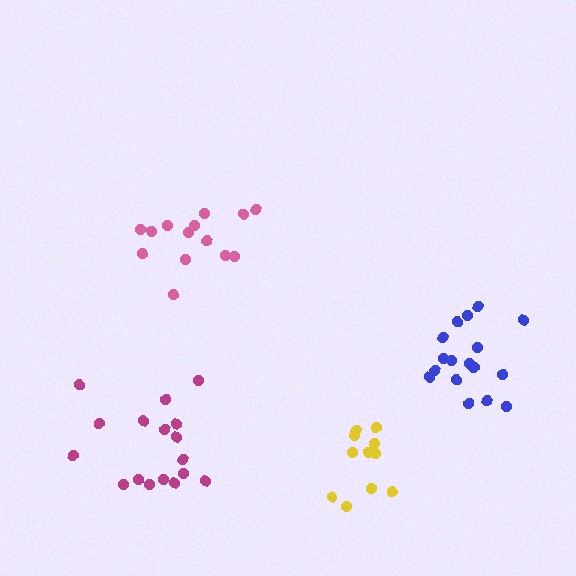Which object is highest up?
The pink cluster is topmost.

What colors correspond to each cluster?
The clusters are colored: pink, blue, magenta, yellow.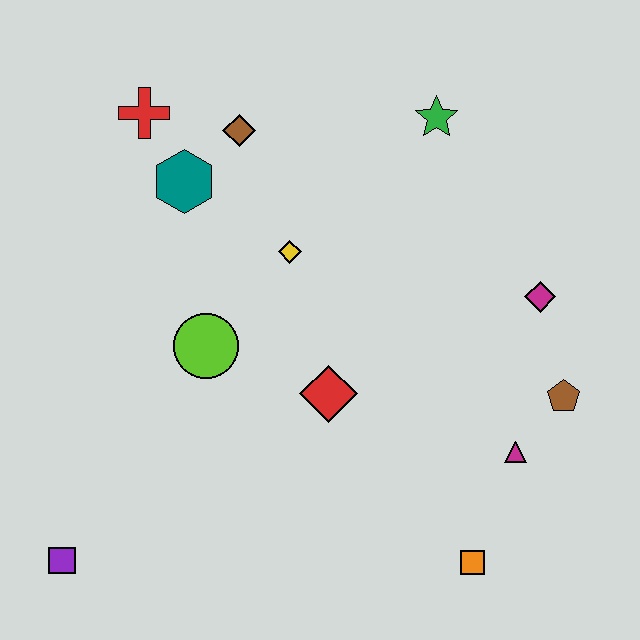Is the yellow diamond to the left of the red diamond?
Yes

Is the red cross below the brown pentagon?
No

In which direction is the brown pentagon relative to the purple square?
The brown pentagon is to the right of the purple square.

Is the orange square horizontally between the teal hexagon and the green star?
No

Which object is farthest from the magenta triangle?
The red cross is farthest from the magenta triangle.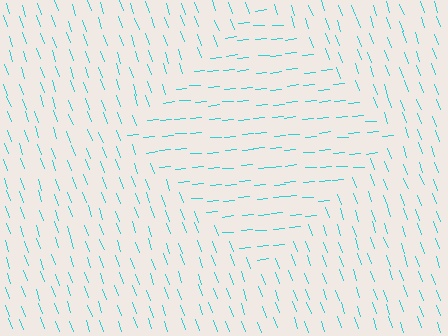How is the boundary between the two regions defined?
The boundary is defined purely by a change in line orientation (approximately 76 degrees difference). All lines are the same color and thickness.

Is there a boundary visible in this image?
Yes, there is a texture boundary formed by a change in line orientation.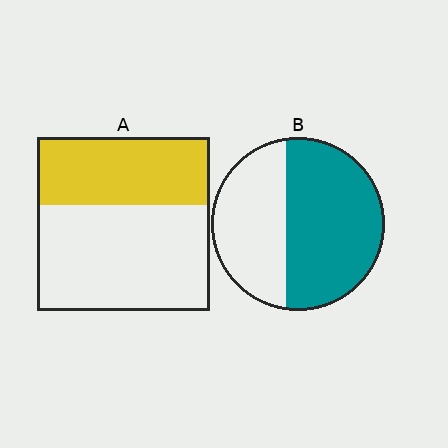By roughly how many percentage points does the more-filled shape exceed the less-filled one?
By roughly 20 percentage points (B over A).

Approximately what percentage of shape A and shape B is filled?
A is approximately 40% and B is approximately 60%.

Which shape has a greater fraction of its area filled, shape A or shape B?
Shape B.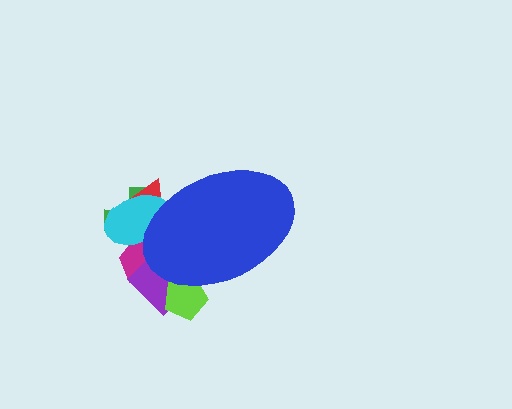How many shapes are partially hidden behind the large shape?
6 shapes are partially hidden.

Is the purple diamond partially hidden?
Yes, the purple diamond is partially hidden behind the blue ellipse.